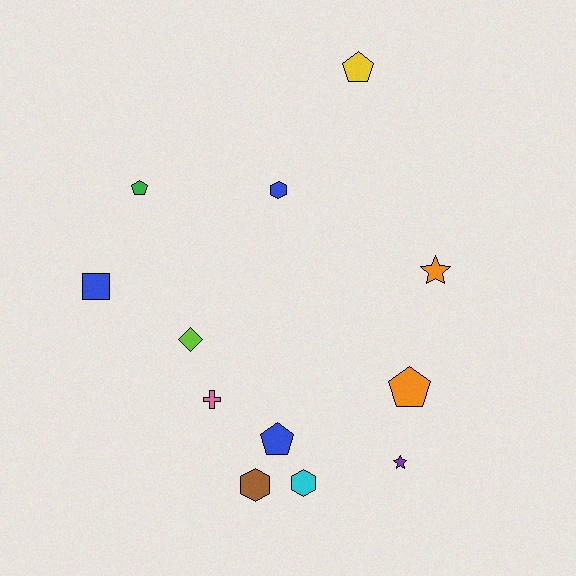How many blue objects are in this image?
There are 3 blue objects.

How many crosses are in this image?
There is 1 cross.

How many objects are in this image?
There are 12 objects.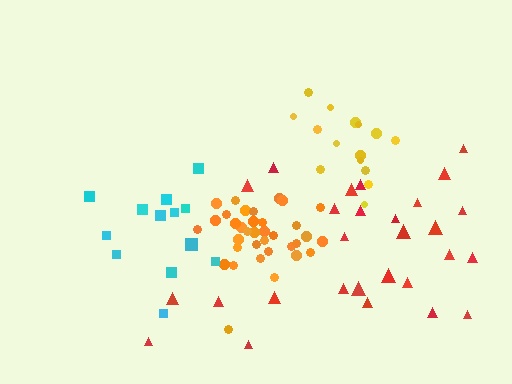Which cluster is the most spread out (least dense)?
Red.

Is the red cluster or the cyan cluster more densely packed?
Cyan.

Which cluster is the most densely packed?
Orange.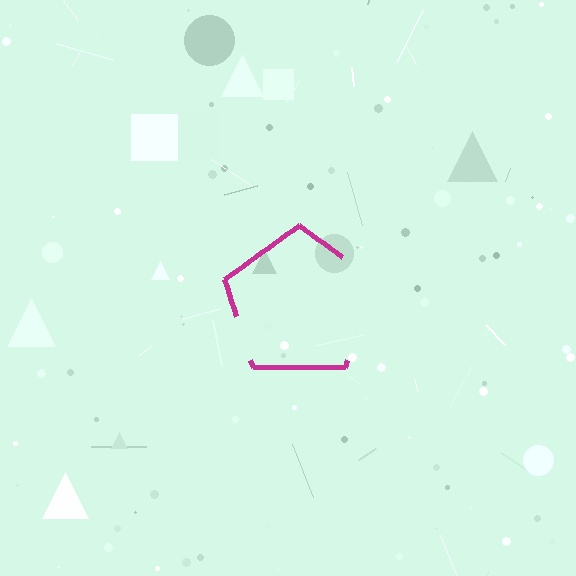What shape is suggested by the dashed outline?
The dashed outline suggests a pentagon.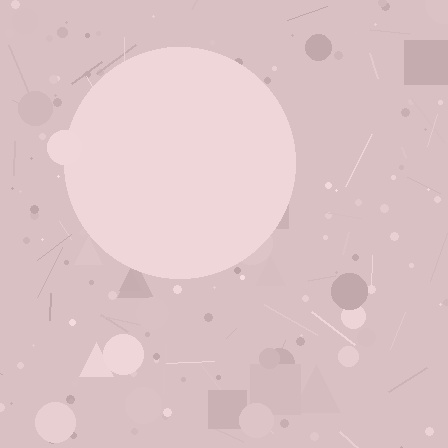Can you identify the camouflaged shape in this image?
The camouflaged shape is a circle.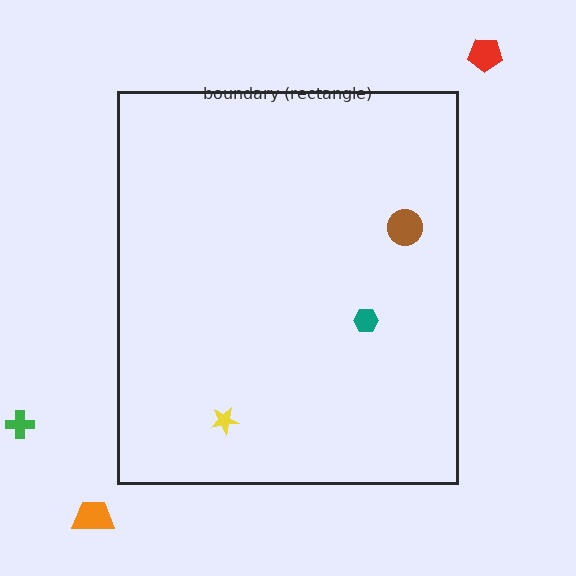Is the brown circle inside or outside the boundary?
Inside.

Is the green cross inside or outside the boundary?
Outside.